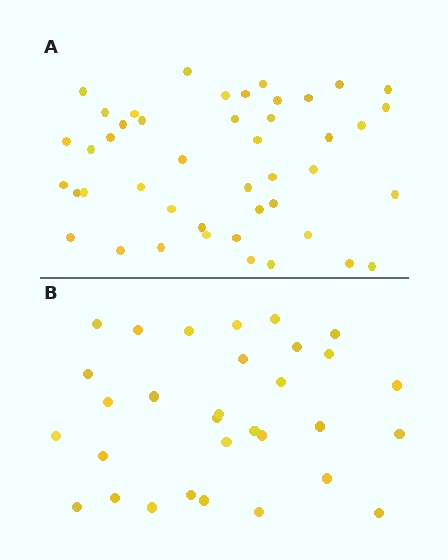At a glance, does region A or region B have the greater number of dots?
Region A (the top region) has more dots.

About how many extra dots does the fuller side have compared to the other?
Region A has approximately 15 more dots than region B.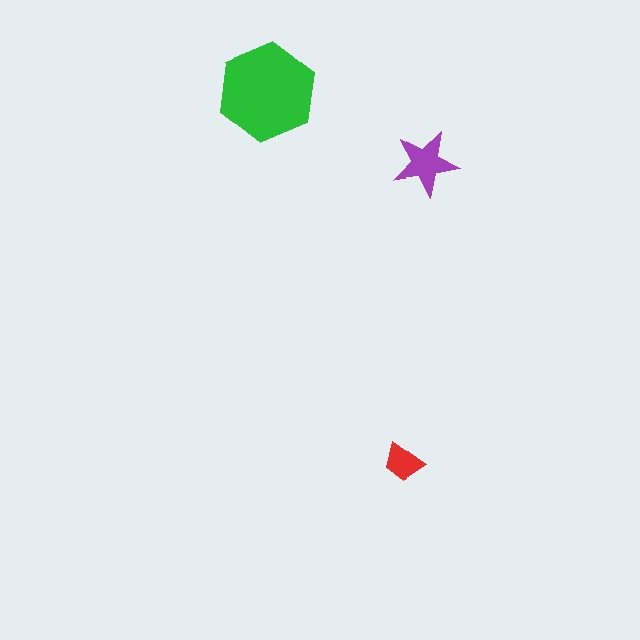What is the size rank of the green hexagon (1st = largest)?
1st.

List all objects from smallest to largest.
The red trapezoid, the purple star, the green hexagon.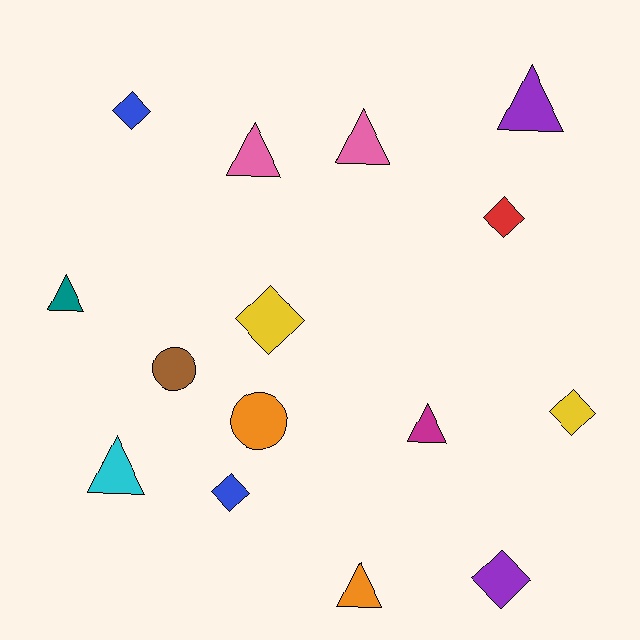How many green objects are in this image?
There are no green objects.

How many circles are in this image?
There are 2 circles.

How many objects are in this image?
There are 15 objects.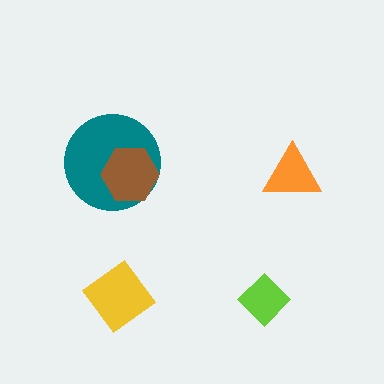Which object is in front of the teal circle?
The brown hexagon is in front of the teal circle.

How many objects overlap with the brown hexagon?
1 object overlaps with the brown hexagon.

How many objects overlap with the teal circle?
1 object overlaps with the teal circle.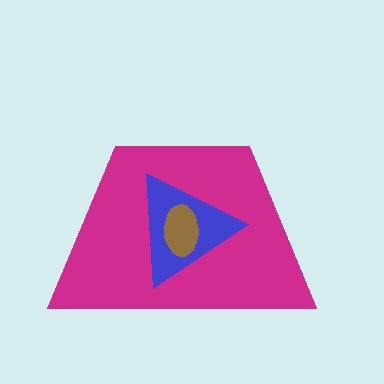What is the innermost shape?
The brown ellipse.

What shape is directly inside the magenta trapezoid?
The blue triangle.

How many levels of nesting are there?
3.